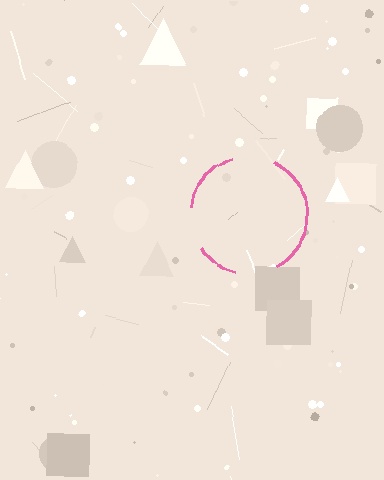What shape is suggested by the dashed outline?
The dashed outline suggests a circle.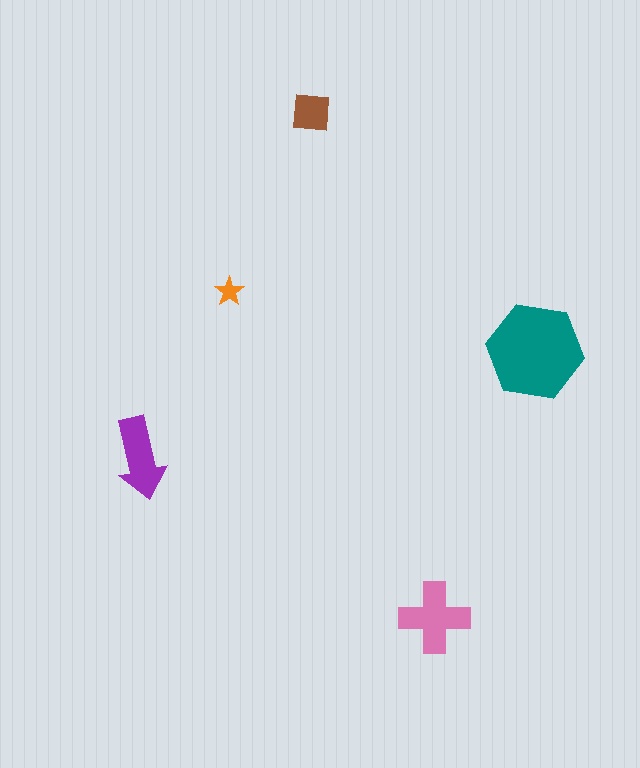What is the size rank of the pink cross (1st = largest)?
2nd.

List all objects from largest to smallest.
The teal hexagon, the pink cross, the purple arrow, the brown square, the orange star.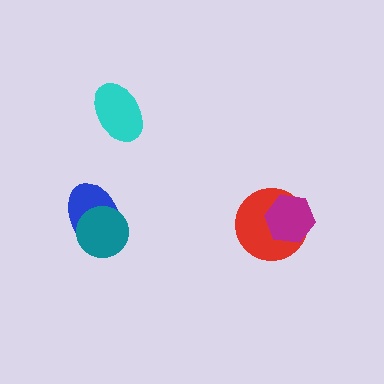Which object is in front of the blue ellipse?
The teal circle is in front of the blue ellipse.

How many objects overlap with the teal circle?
1 object overlaps with the teal circle.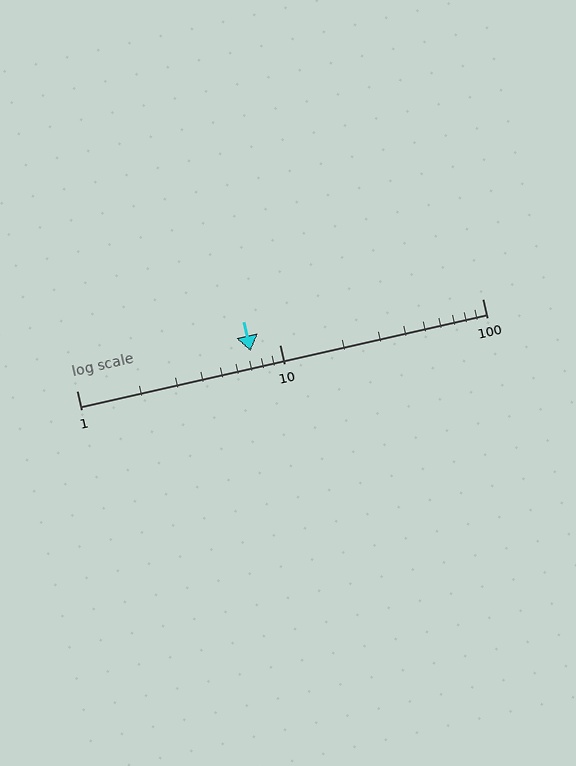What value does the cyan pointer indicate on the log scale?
The pointer indicates approximately 7.2.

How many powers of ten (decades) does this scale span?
The scale spans 2 decades, from 1 to 100.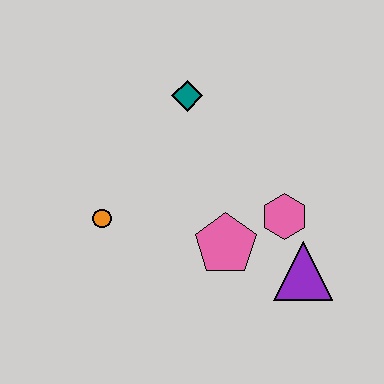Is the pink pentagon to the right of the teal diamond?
Yes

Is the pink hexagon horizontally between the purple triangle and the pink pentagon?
Yes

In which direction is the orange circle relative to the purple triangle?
The orange circle is to the left of the purple triangle.